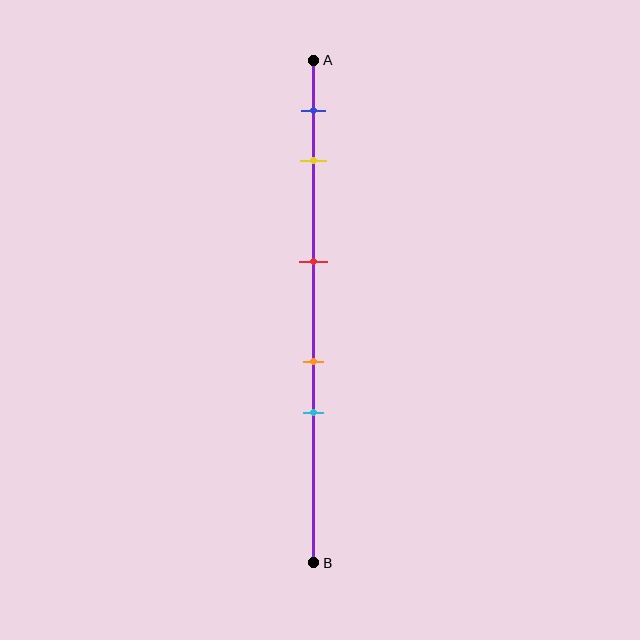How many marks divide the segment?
There are 5 marks dividing the segment.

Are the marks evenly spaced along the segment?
No, the marks are not evenly spaced.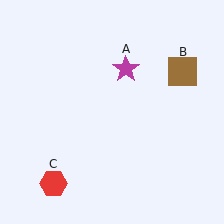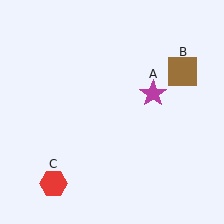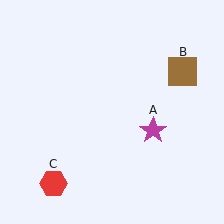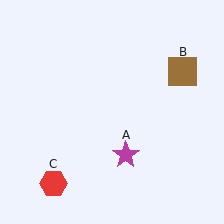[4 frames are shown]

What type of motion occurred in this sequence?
The magenta star (object A) rotated clockwise around the center of the scene.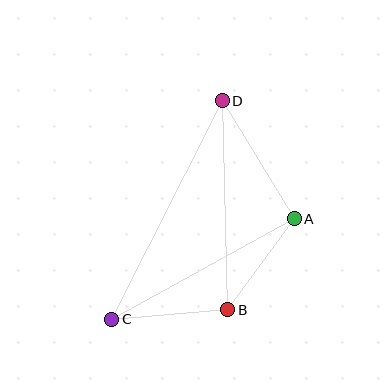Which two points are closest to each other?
Points A and B are closest to each other.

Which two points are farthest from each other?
Points C and D are farthest from each other.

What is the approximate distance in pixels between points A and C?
The distance between A and C is approximately 208 pixels.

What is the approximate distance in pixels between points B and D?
The distance between B and D is approximately 209 pixels.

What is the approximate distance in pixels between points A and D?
The distance between A and D is approximately 138 pixels.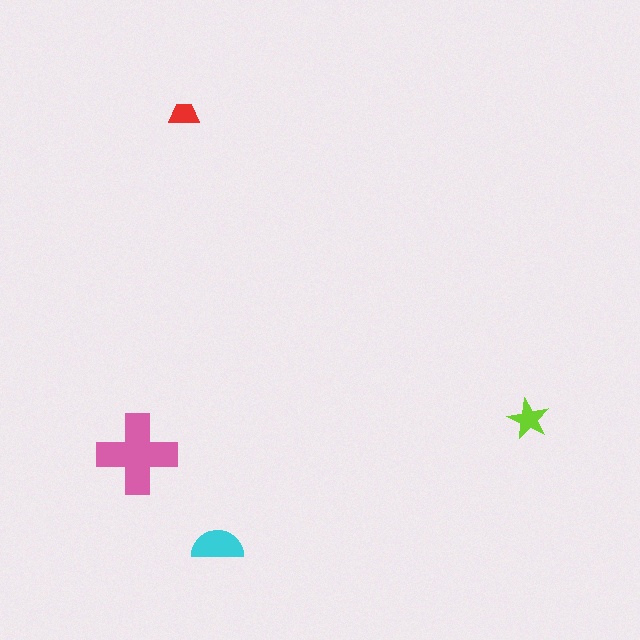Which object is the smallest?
The red trapezoid.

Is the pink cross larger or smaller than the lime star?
Larger.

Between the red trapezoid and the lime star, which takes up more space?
The lime star.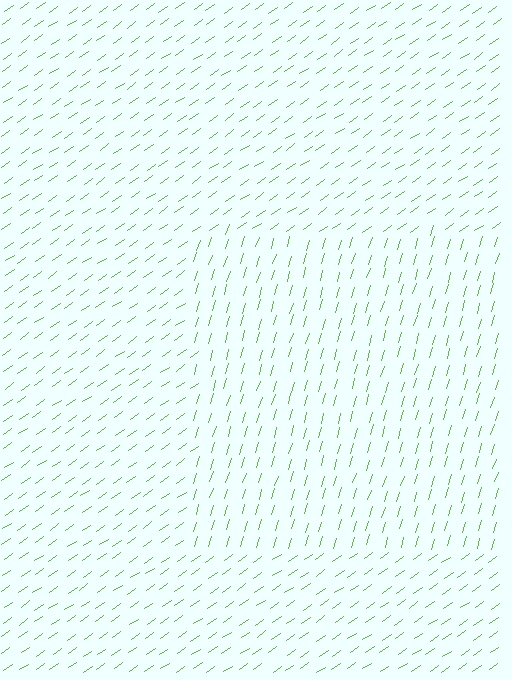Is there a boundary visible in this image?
Yes, there is a texture boundary formed by a change in line orientation.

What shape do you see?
I see a rectangle.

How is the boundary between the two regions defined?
The boundary is defined purely by a change in line orientation (approximately 38 degrees difference). All lines are the same color and thickness.